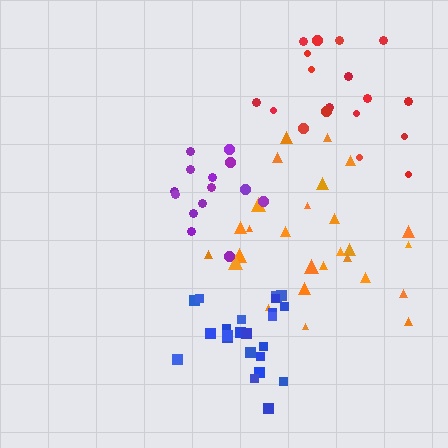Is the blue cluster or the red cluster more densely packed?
Blue.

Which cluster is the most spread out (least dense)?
Orange.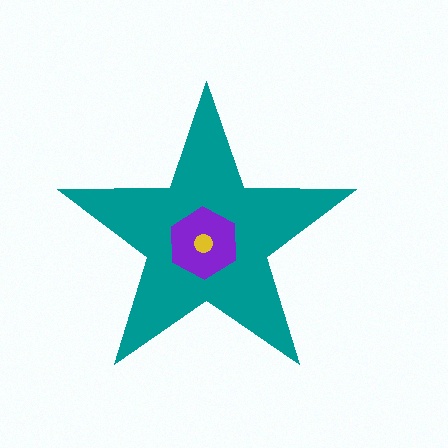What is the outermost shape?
The teal star.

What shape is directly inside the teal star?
The purple hexagon.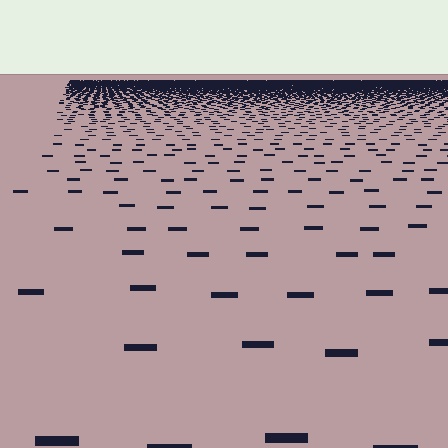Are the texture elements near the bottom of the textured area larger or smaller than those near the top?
Larger. Near the bottom, elements are closer to the viewer and appear at a bigger on-screen size.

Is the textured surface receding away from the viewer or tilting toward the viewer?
The surface is receding away from the viewer. Texture elements get smaller and denser toward the top.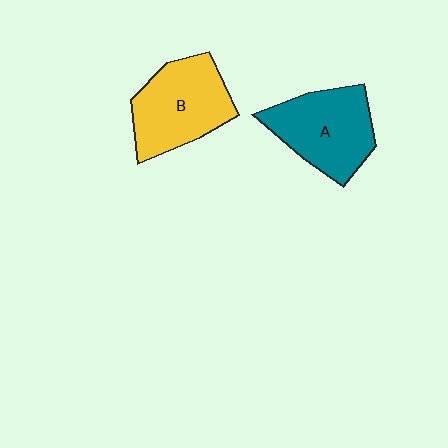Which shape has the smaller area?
Shape A (teal).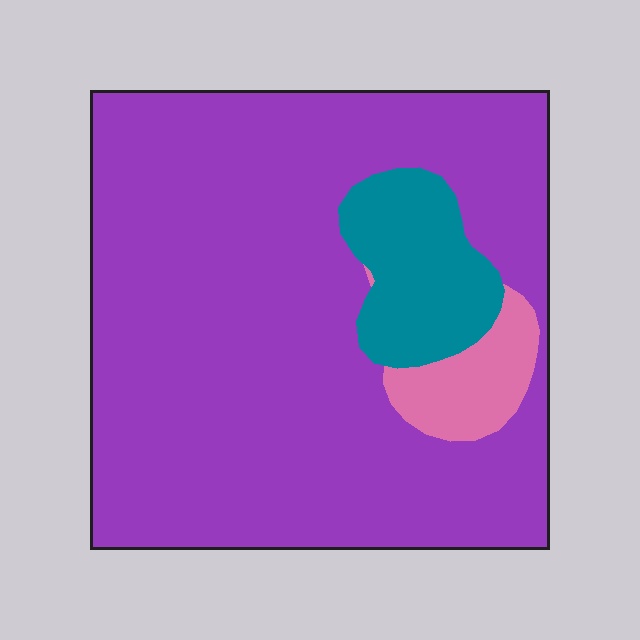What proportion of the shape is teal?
Teal covers around 10% of the shape.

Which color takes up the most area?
Purple, at roughly 85%.